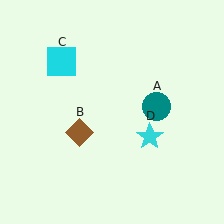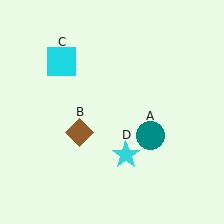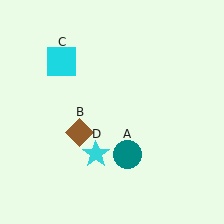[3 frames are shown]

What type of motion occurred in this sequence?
The teal circle (object A), cyan star (object D) rotated clockwise around the center of the scene.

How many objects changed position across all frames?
2 objects changed position: teal circle (object A), cyan star (object D).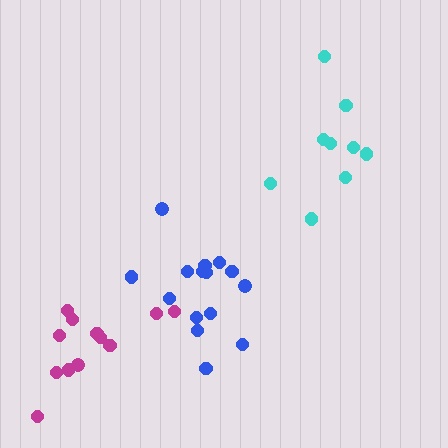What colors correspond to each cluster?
The clusters are colored: magenta, cyan, blue.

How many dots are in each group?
Group 1: 12 dots, Group 2: 9 dots, Group 3: 15 dots (36 total).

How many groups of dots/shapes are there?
There are 3 groups.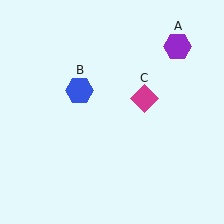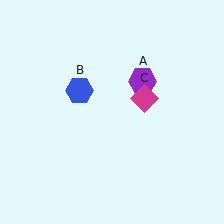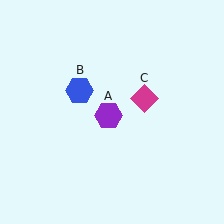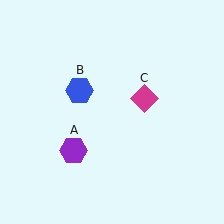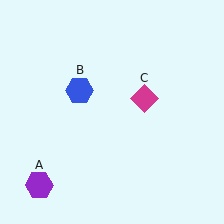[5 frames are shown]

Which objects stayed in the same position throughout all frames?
Blue hexagon (object B) and magenta diamond (object C) remained stationary.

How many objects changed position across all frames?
1 object changed position: purple hexagon (object A).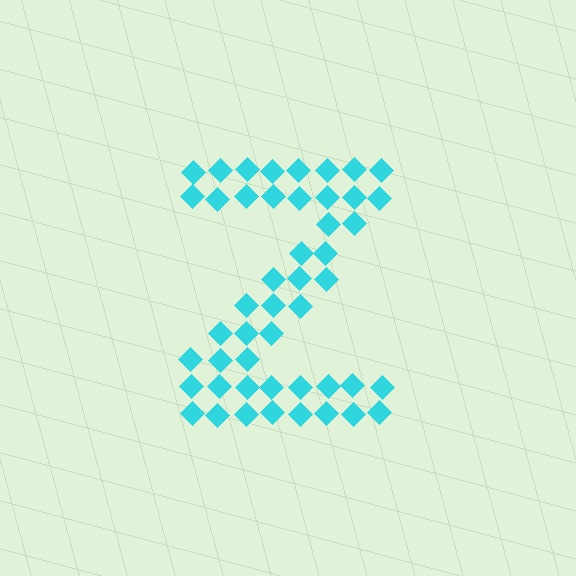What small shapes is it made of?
It is made of small diamonds.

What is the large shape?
The large shape is the letter Z.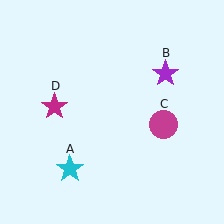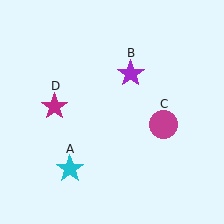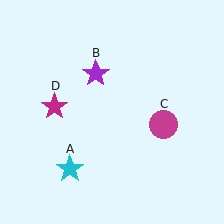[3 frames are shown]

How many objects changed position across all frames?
1 object changed position: purple star (object B).